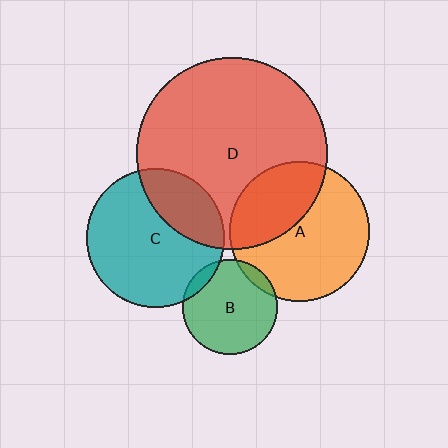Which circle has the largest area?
Circle D (red).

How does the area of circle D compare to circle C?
Approximately 1.9 times.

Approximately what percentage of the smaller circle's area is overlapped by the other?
Approximately 25%.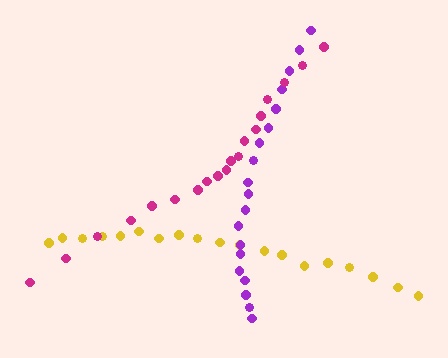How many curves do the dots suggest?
There are 3 distinct paths.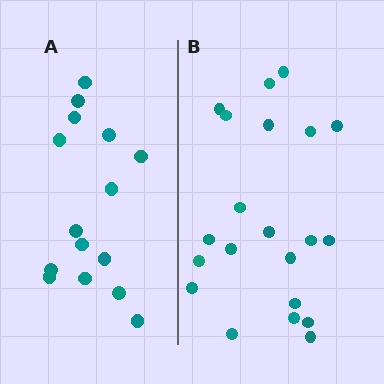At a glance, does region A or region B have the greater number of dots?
Region B (the right region) has more dots.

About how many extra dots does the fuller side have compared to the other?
Region B has about 6 more dots than region A.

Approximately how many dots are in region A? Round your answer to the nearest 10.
About 20 dots. (The exact count is 15, which rounds to 20.)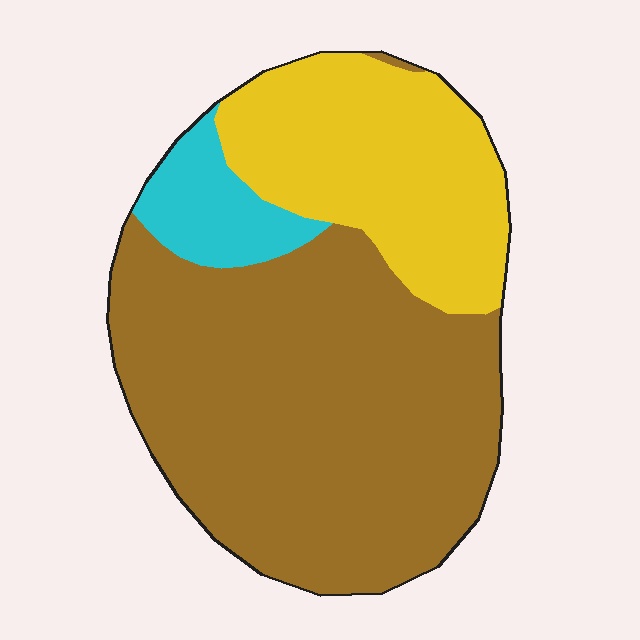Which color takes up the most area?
Brown, at roughly 65%.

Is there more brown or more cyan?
Brown.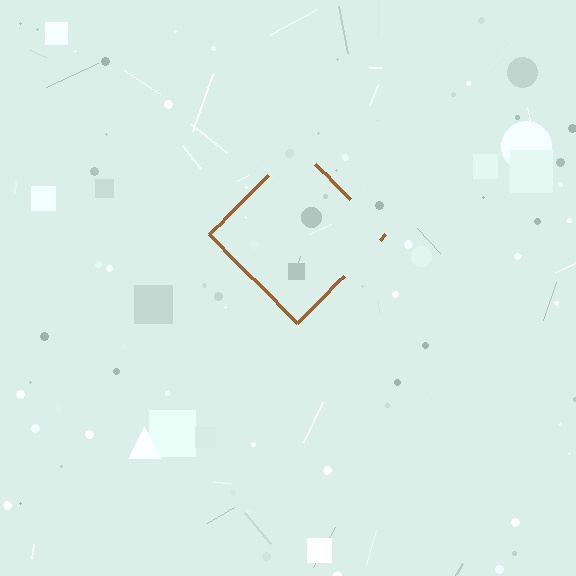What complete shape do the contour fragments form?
The contour fragments form a diamond.